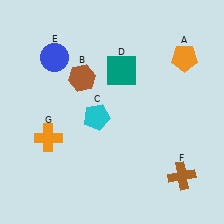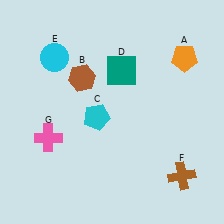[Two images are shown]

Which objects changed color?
E changed from blue to cyan. G changed from orange to pink.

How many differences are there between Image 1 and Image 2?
There are 2 differences between the two images.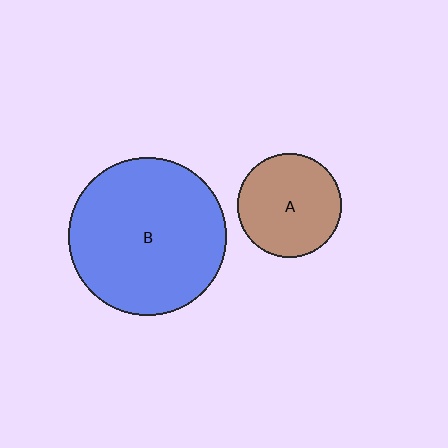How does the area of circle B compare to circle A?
Approximately 2.3 times.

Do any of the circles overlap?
No, none of the circles overlap.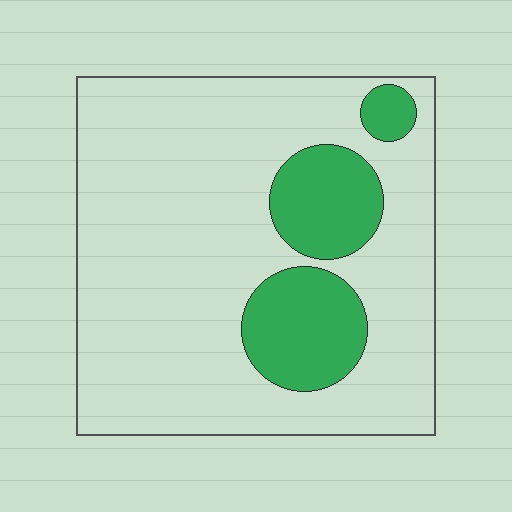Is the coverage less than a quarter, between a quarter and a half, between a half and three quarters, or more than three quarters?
Less than a quarter.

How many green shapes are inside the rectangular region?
3.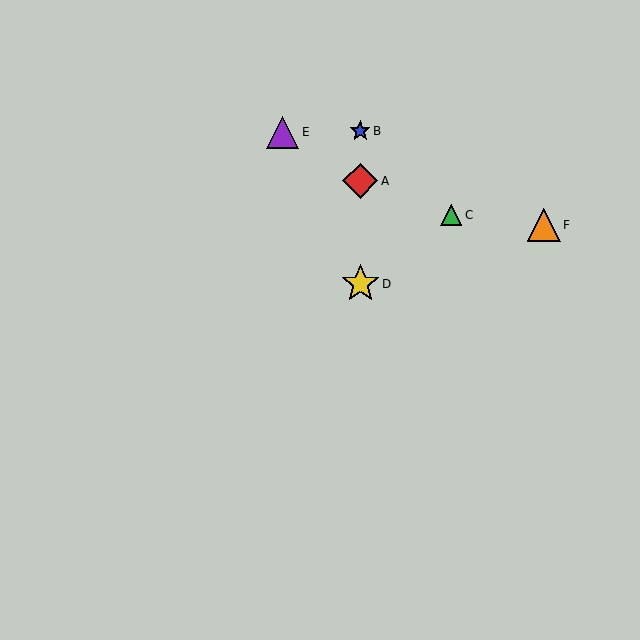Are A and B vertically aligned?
Yes, both are at x≈360.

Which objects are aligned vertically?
Objects A, B, D are aligned vertically.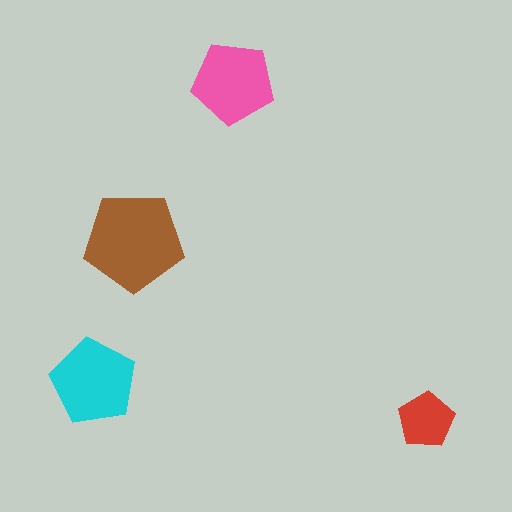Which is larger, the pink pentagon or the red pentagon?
The pink one.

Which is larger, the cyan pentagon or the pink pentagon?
The cyan one.